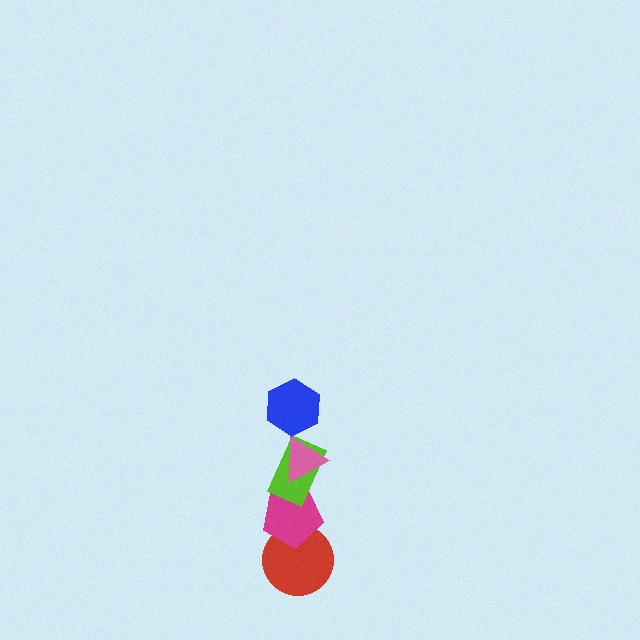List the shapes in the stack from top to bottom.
From top to bottom: the blue hexagon, the pink triangle, the lime rectangle, the magenta pentagon, the red circle.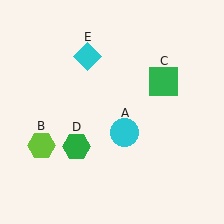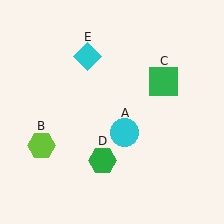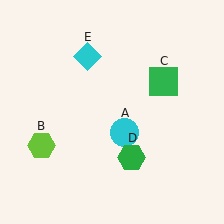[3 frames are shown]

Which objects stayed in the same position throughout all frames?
Cyan circle (object A) and lime hexagon (object B) and green square (object C) and cyan diamond (object E) remained stationary.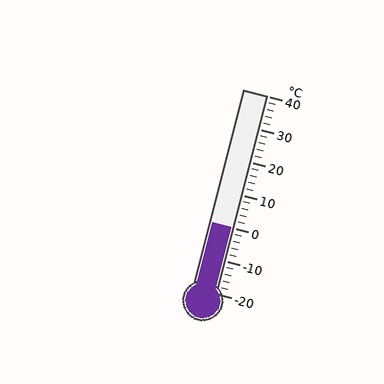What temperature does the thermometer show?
The thermometer shows approximately 0°C.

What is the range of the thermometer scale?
The thermometer scale ranges from -20°C to 40°C.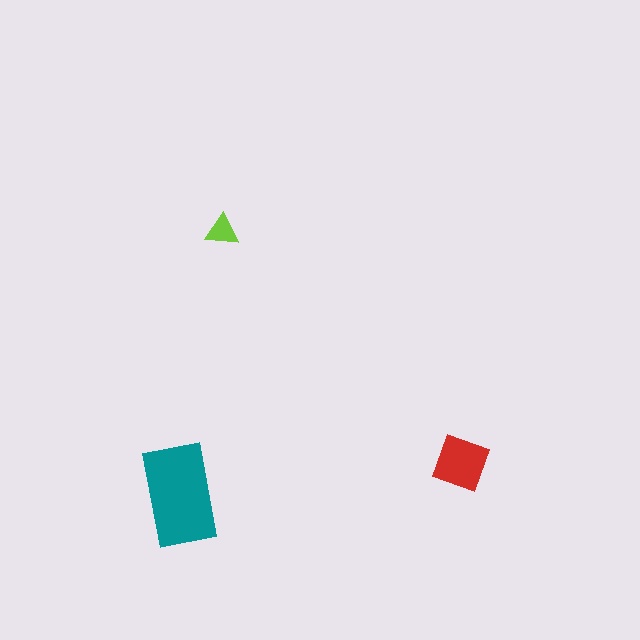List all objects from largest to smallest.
The teal rectangle, the red diamond, the lime triangle.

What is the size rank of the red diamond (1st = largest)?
2nd.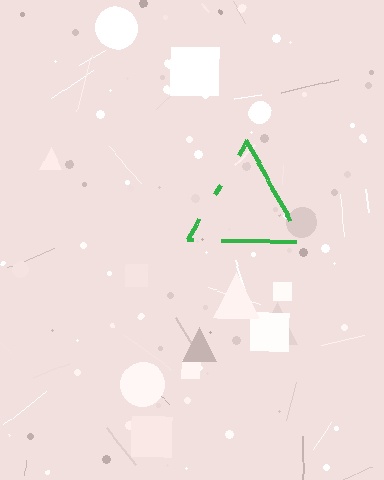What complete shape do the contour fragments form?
The contour fragments form a triangle.